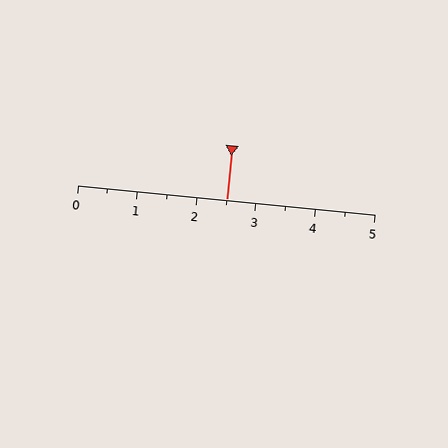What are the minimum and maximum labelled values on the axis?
The axis runs from 0 to 5.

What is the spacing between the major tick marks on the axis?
The major ticks are spaced 1 apart.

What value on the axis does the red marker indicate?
The marker indicates approximately 2.5.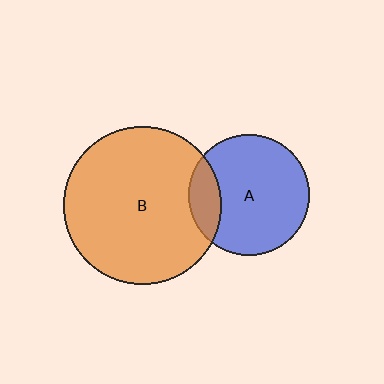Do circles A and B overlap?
Yes.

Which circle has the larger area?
Circle B (orange).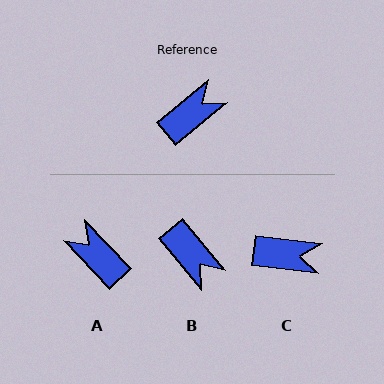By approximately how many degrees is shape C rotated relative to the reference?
Approximately 48 degrees clockwise.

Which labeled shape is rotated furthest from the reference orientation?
A, about 94 degrees away.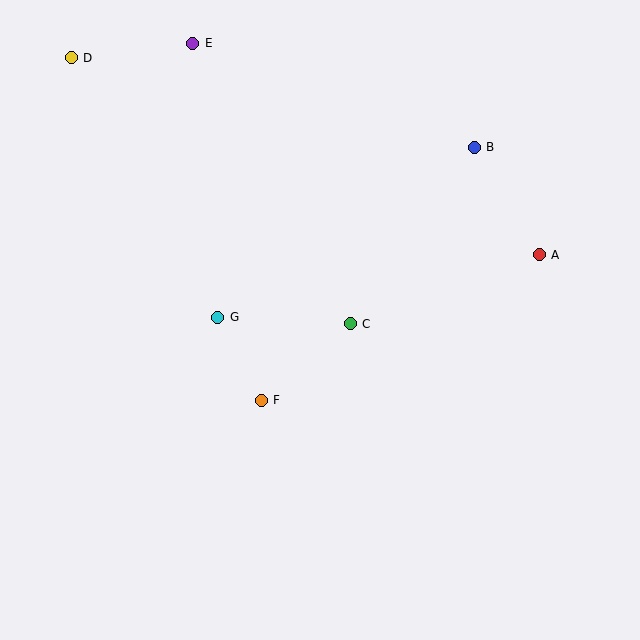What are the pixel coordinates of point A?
Point A is at (539, 255).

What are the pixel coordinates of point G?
Point G is at (217, 317).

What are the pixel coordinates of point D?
Point D is at (71, 58).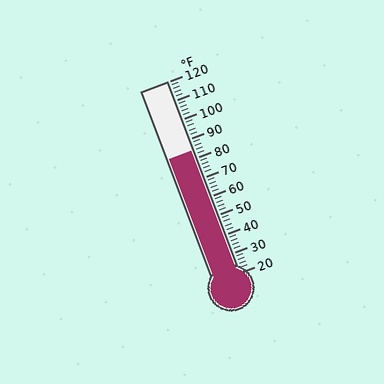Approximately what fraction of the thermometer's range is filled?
The thermometer is filled to approximately 65% of its range.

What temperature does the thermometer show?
The thermometer shows approximately 84°F.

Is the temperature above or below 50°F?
The temperature is above 50°F.